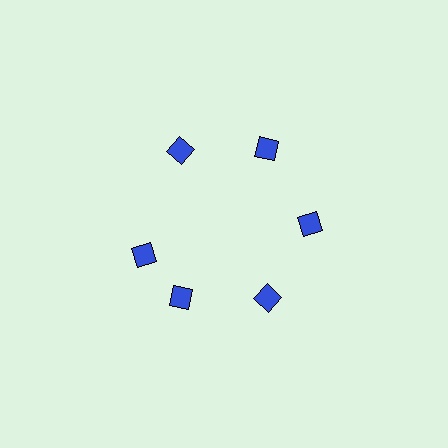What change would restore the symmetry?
The symmetry would be restored by rotating it back into even spacing with its neighbors so that all 6 diamonds sit at equal angles and equal distance from the center.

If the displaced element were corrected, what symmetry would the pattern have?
It would have 6-fold rotational symmetry — the pattern would map onto itself every 60 degrees.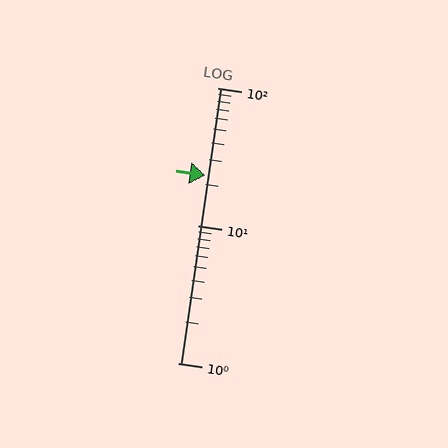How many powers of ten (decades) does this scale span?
The scale spans 2 decades, from 1 to 100.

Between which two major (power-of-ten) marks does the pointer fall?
The pointer is between 10 and 100.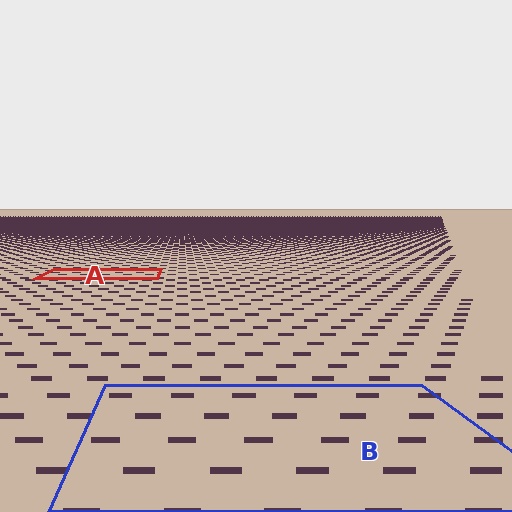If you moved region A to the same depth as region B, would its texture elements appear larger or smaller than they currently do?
They would appear larger. At a closer depth, the same texture elements are projected at a bigger on-screen size.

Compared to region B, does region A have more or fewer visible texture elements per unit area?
Region A has more texture elements per unit area — they are packed more densely because it is farther away.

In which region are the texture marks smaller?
The texture marks are smaller in region A, because it is farther away.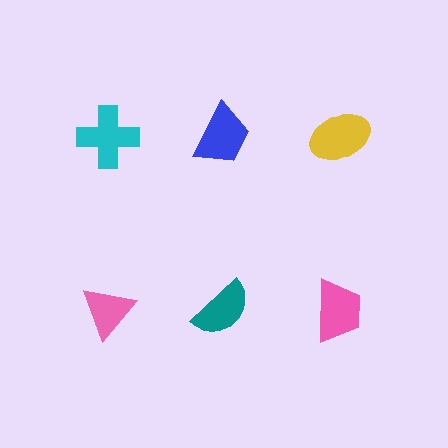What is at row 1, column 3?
A yellow ellipse.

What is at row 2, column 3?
A pink trapezoid.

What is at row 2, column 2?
A teal semicircle.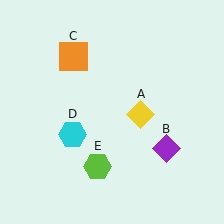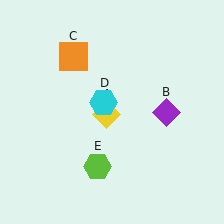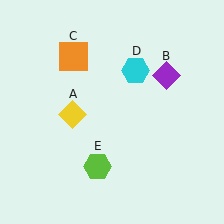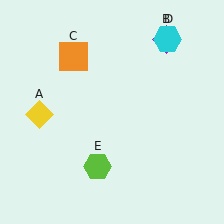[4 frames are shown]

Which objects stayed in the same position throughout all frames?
Orange square (object C) and lime hexagon (object E) remained stationary.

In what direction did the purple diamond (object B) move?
The purple diamond (object B) moved up.